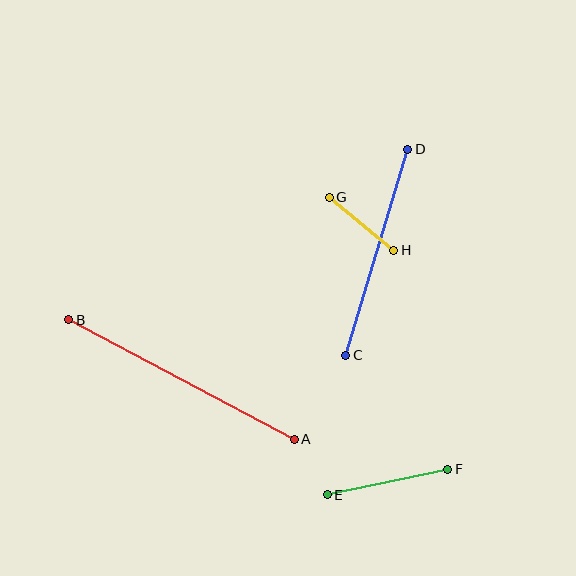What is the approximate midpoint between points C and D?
The midpoint is at approximately (377, 252) pixels.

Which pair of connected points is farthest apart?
Points A and B are farthest apart.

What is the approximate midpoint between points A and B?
The midpoint is at approximately (181, 379) pixels.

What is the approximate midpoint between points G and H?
The midpoint is at approximately (361, 224) pixels.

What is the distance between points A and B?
The distance is approximately 256 pixels.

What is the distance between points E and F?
The distance is approximately 123 pixels.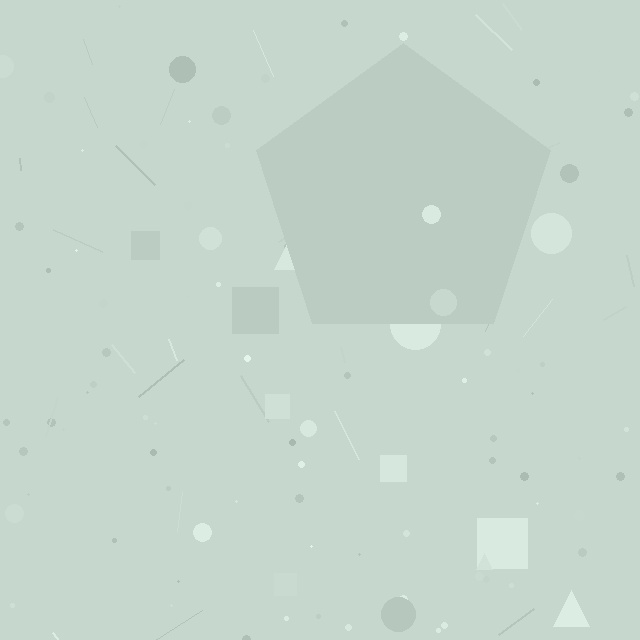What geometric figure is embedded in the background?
A pentagon is embedded in the background.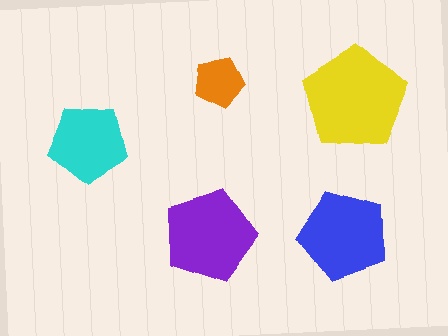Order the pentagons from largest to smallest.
the yellow one, the purple one, the blue one, the cyan one, the orange one.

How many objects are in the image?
There are 5 objects in the image.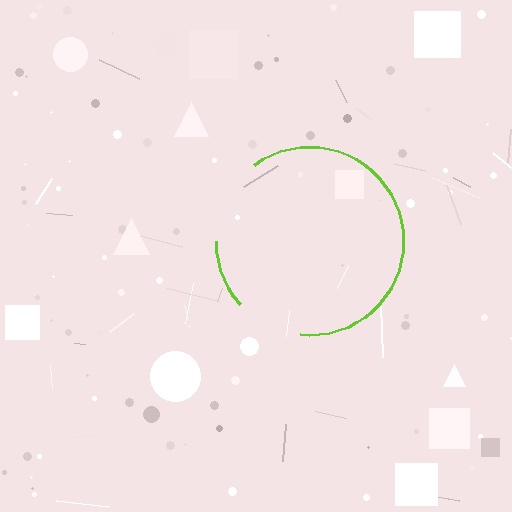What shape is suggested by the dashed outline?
The dashed outline suggests a circle.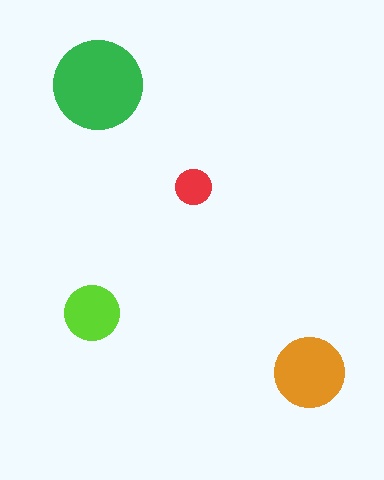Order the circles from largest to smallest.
the green one, the orange one, the lime one, the red one.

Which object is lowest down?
The orange circle is bottommost.